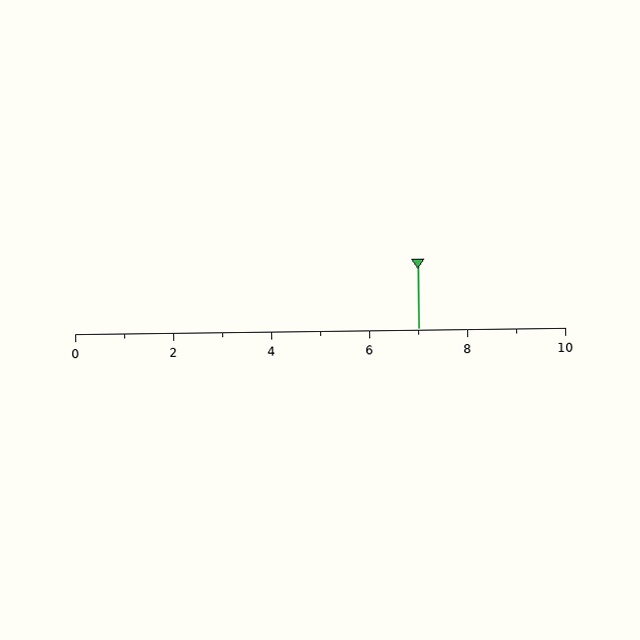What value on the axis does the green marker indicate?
The marker indicates approximately 7.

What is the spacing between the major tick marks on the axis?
The major ticks are spaced 2 apart.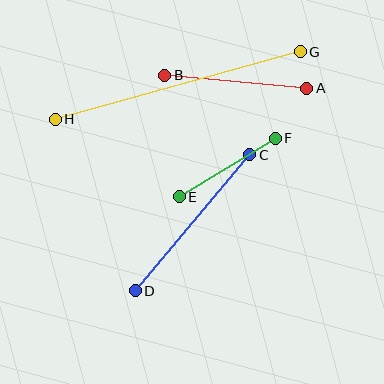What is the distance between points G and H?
The distance is approximately 254 pixels.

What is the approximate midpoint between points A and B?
The midpoint is at approximately (236, 82) pixels.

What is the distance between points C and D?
The distance is approximately 178 pixels.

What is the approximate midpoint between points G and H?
The midpoint is at approximately (178, 85) pixels.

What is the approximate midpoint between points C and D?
The midpoint is at approximately (193, 223) pixels.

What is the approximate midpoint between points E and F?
The midpoint is at approximately (227, 167) pixels.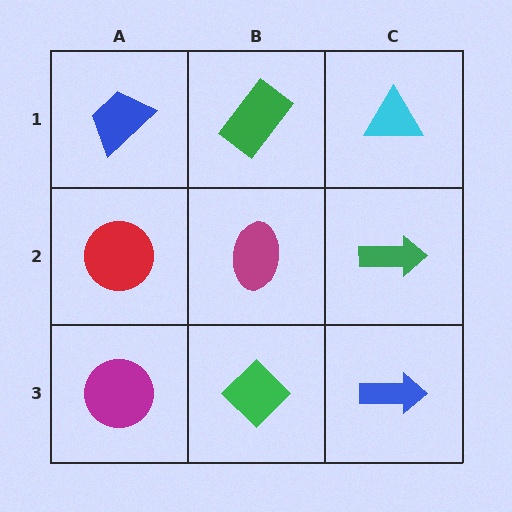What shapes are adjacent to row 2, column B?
A green rectangle (row 1, column B), a green diamond (row 3, column B), a red circle (row 2, column A), a green arrow (row 2, column C).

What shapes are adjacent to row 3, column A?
A red circle (row 2, column A), a green diamond (row 3, column B).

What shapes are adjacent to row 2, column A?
A blue trapezoid (row 1, column A), a magenta circle (row 3, column A), a magenta ellipse (row 2, column B).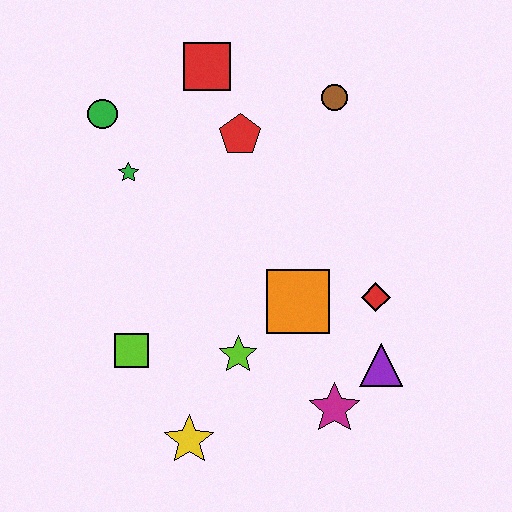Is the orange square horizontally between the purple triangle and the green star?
Yes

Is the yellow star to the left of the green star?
No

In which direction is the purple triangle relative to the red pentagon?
The purple triangle is below the red pentagon.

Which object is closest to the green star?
The green circle is closest to the green star.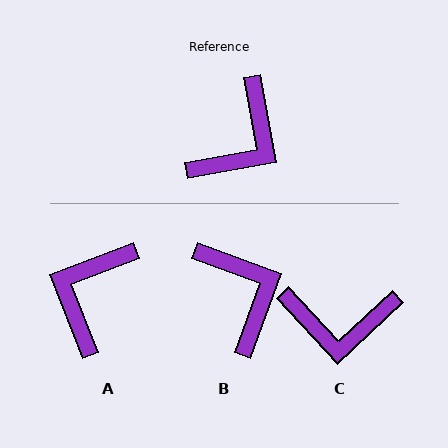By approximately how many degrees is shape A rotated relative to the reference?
Approximately 169 degrees clockwise.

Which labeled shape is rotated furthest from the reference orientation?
A, about 169 degrees away.